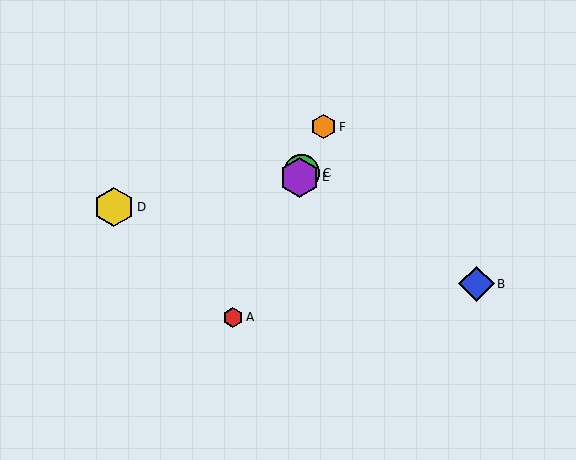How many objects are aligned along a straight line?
4 objects (A, C, E, F) are aligned along a straight line.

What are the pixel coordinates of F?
Object F is at (323, 127).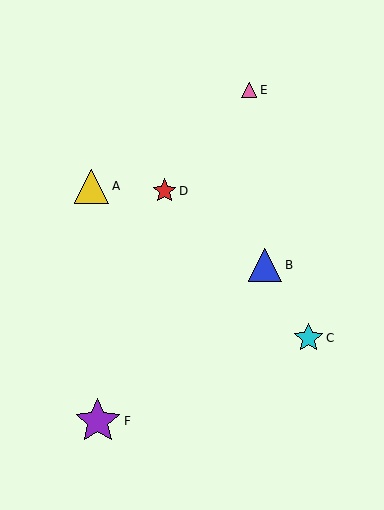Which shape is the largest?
The purple star (labeled F) is the largest.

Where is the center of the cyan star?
The center of the cyan star is at (308, 338).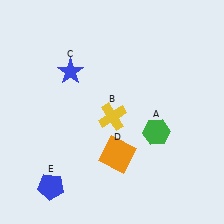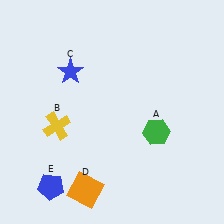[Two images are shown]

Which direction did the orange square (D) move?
The orange square (D) moved down.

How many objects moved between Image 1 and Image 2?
2 objects moved between the two images.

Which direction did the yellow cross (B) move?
The yellow cross (B) moved left.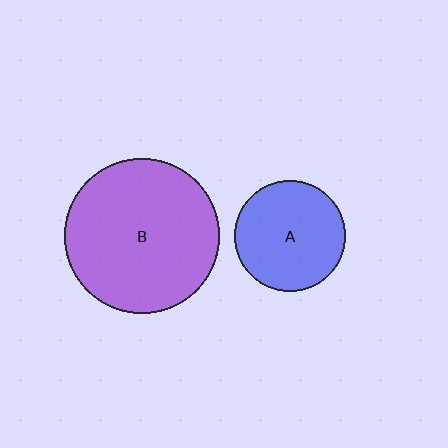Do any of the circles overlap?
No, none of the circles overlap.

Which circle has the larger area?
Circle B (purple).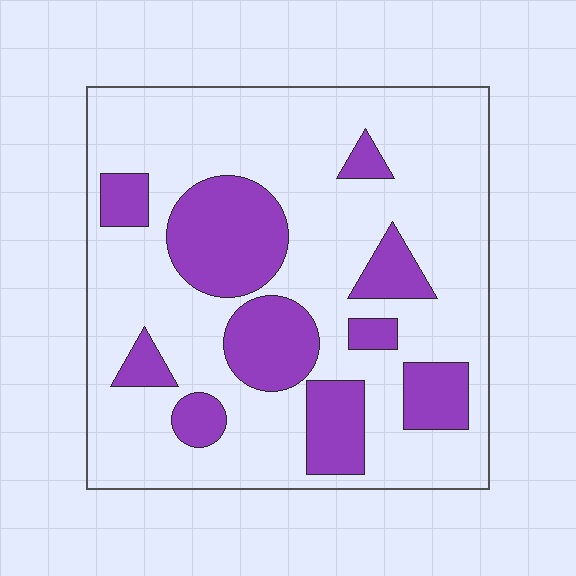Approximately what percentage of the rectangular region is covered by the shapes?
Approximately 25%.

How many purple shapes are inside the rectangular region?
10.